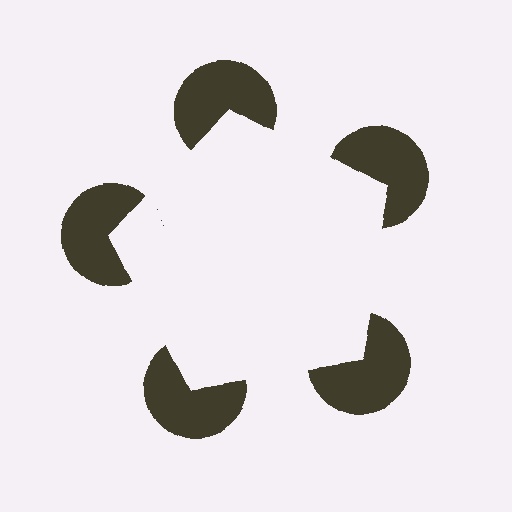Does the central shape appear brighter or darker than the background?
It typically appears slightly brighter than the background, even though no actual brightness change is drawn.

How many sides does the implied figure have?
5 sides.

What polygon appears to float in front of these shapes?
An illusory pentagon — its edges are inferred from the aligned wedge cuts in the pac-man discs, not physically drawn.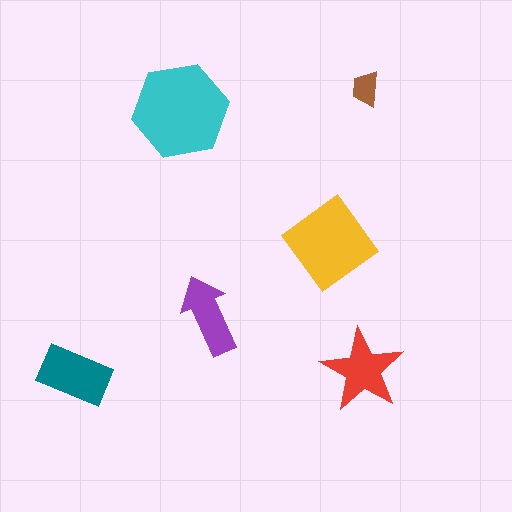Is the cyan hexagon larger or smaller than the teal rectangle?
Larger.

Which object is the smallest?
The brown trapezoid.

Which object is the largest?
The cyan hexagon.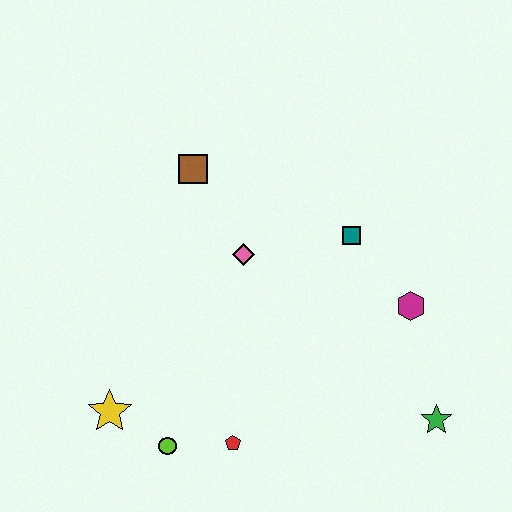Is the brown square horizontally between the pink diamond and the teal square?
No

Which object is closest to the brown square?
The pink diamond is closest to the brown square.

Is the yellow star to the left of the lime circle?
Yes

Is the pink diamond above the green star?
Yes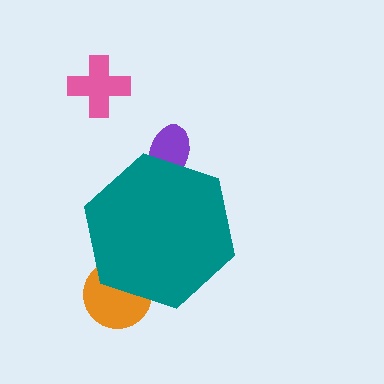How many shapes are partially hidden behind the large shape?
2 shapes are partially hidden.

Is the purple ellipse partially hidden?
Yes, the purple ellipse is partially hidden behind the teal hexagon.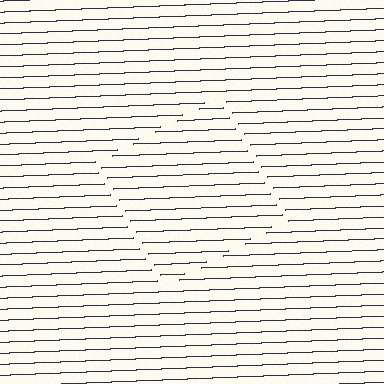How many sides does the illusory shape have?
4 sides — the line-ends trace a square.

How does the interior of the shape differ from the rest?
The interior of the shape contains the same grating, shifted by half a period — the contour is defined by the phase discontinuity where line-ends from the inner and outer gratings abut.